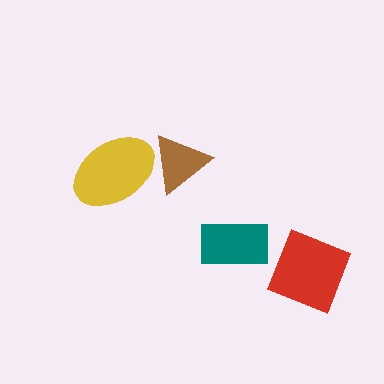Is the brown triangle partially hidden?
No, no other shape covers it.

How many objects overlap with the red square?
0 objects overlap with the red square.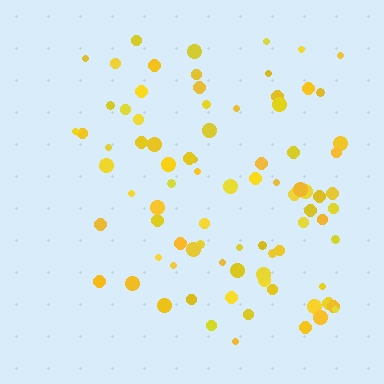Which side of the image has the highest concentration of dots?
The right.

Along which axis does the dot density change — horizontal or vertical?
Horizontal.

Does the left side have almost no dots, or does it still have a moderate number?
Still a moderate number, just noticeably fewer than the right.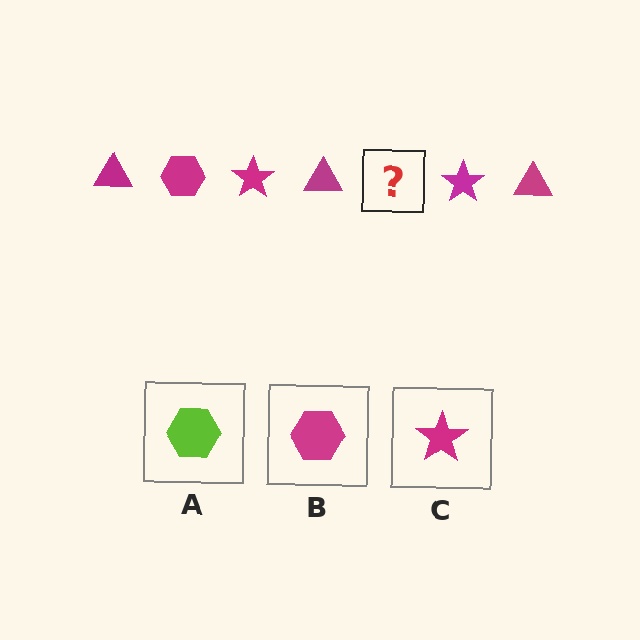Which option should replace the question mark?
Option B.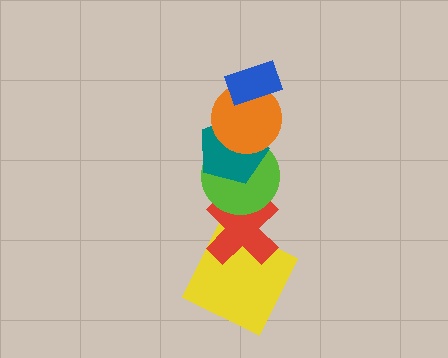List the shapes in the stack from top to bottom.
From top to bottom: the blue rectangle, the orange circle, the teal pentagon, the lime circle, the red cross, the yellow square.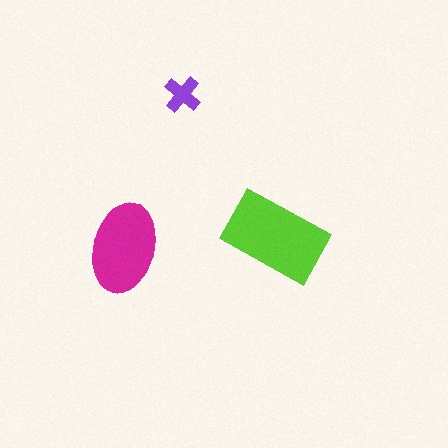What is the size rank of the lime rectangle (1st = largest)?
1st.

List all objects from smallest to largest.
The purple cross, the magenta ellipse, the lime rectangle.